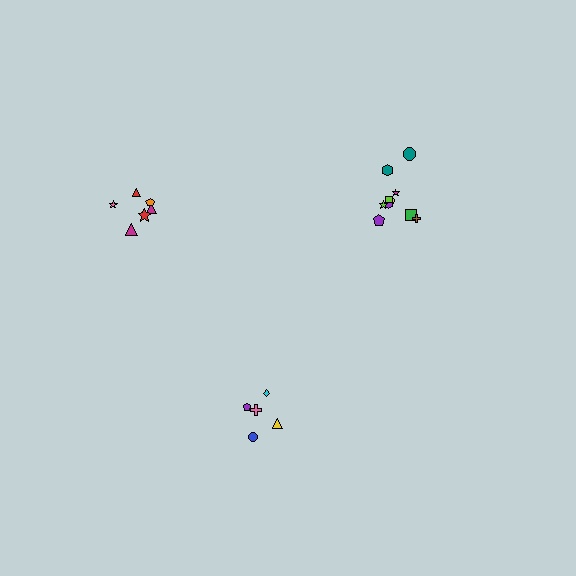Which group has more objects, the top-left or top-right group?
The top-right group.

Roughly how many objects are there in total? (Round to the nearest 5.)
Roughly 20 objects in total.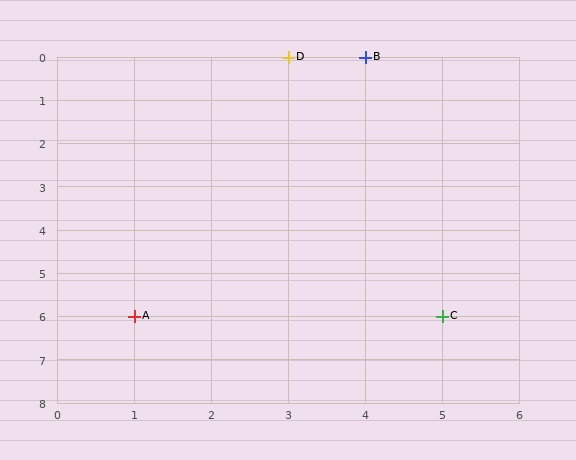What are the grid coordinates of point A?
Point A is at grid coordinates (1, 6).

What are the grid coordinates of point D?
Point D is at grid coordinates (3, 0).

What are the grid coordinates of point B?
Point B is at grid coordinates (4, 0).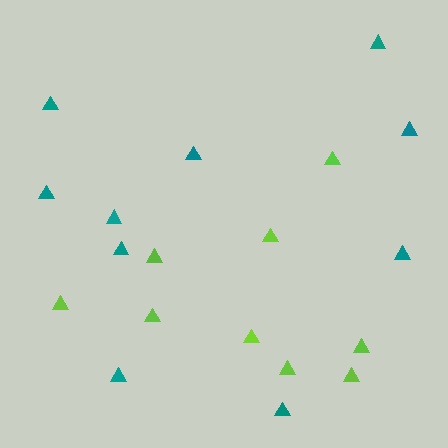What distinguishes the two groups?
There are 2 groups: one group of lime triangles (9) and one group of teal triangles (10).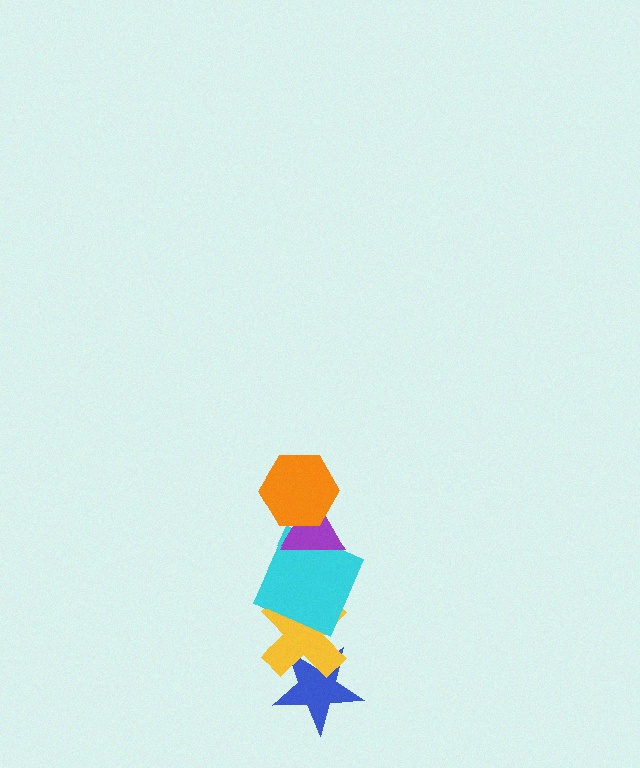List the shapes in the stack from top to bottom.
From top to bottom: the orange hexagon, the purple triangle, the cyan square, the yellow cross, the blue star.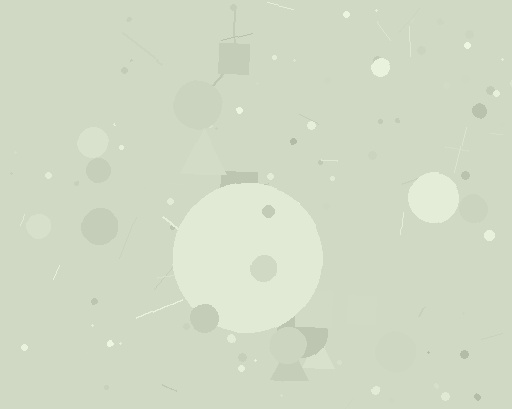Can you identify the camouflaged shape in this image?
The camouflaged shape is a circle.